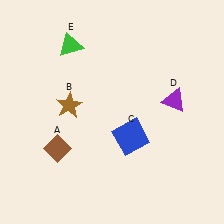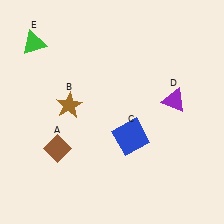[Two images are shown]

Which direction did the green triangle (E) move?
The green triangle (E) moved left.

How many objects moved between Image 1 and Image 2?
1 object moved between the two images.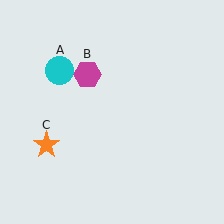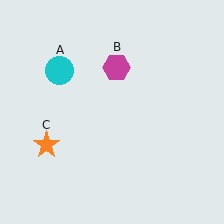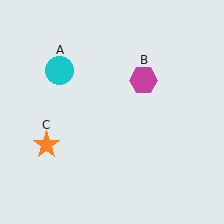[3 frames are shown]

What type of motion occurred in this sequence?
The magenta hexagon (object B) rotated clockwise around the center of the scene.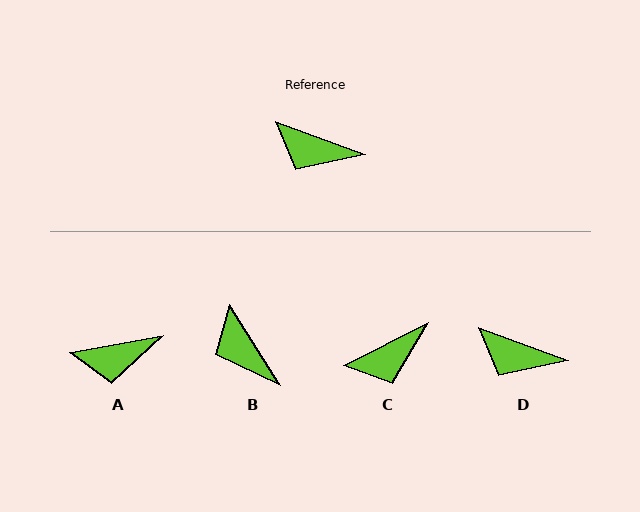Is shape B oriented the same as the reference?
No, it is off by about 38 degrees.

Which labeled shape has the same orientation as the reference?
D.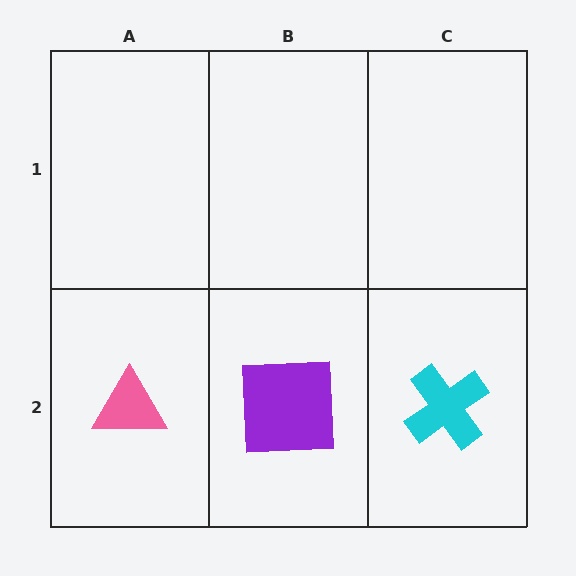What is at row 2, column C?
A cyan cross.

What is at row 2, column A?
A pink triangle.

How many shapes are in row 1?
0 shapes.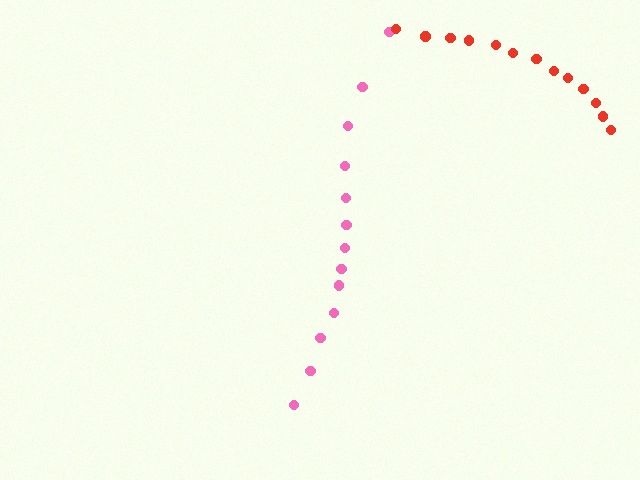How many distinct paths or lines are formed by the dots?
There are 2 distinct paths.